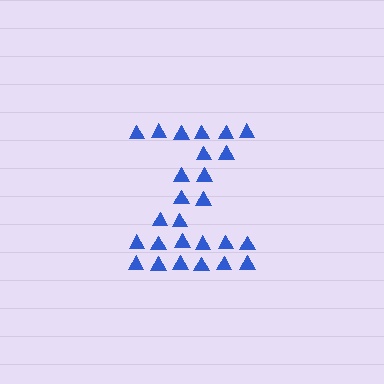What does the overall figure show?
The overall figure shows the letter Z.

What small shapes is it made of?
It is made of small triangles.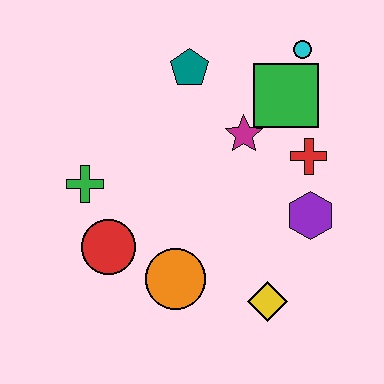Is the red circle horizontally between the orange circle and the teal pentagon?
No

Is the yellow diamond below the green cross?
Yes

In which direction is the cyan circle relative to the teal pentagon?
The cyan circle is to the right of the teal pentagon.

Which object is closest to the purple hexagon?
The red cross is closest to the purple hexagon.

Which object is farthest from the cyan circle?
The red circle is farthest from the cyan circle.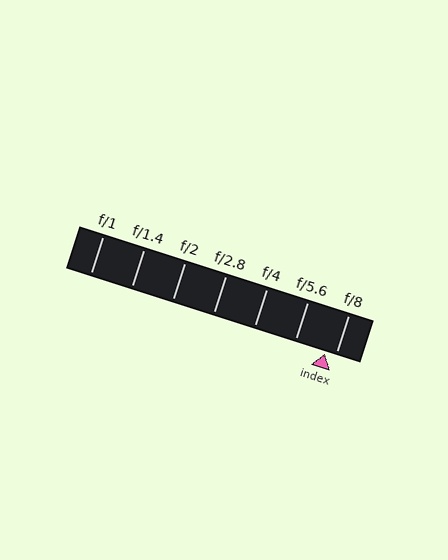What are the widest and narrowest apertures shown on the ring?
The widest aperture shown is f/1 and the narrowest is f/8.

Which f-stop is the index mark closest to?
The index mark is closest to f/8.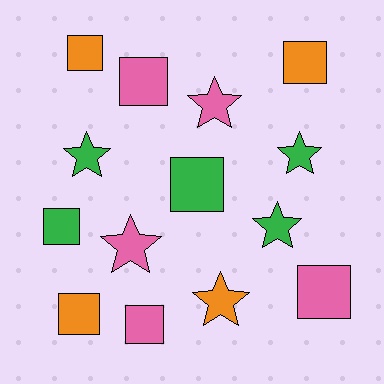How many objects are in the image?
There are 14 objects.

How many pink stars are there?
There are 2 pink stars.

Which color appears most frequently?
Green, with 5 objects.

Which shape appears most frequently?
Square, with 8 objects.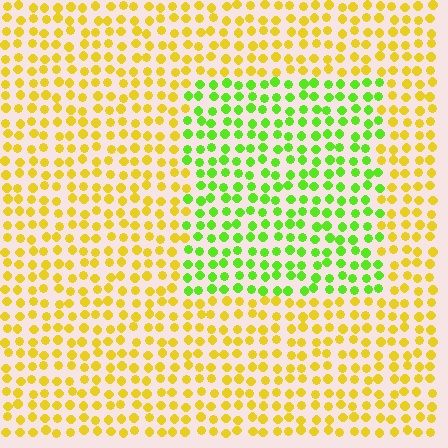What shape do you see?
I see a rectangle.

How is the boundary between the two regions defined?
The boundary is defined purely by a slight shift in hue (about 51 degrees). Spacing, size, and orientation are identical on both sides.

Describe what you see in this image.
The image is filled with small yellow elements in a uniform arrangement. A rectangle-shaped region is visible where the elements are tinted to a slightly different hue, forming a subtle color boundary.